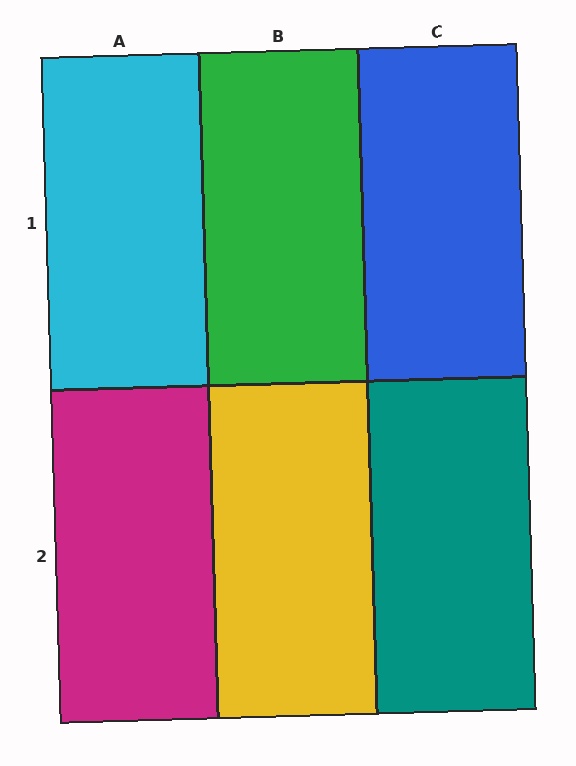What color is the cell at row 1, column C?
Blue.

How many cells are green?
1 cell is green.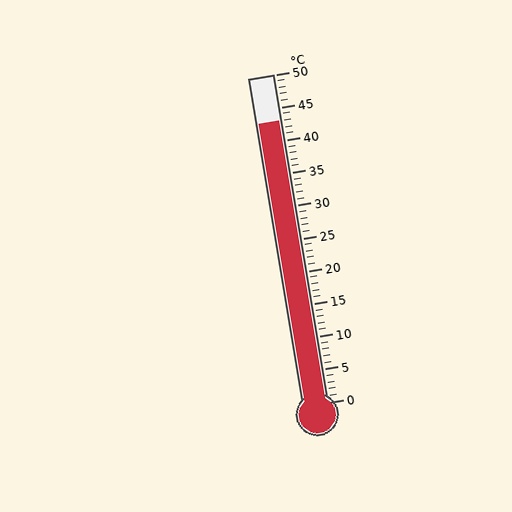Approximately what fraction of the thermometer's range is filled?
The thermometer is filled to approximately 85% of its range.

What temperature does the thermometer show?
The thermometer shows approximately 43°C.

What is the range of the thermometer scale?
The thermometer scale ranges from 0°C to 50°C.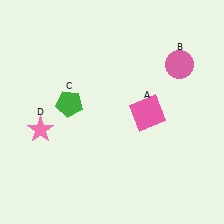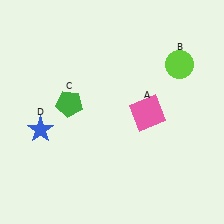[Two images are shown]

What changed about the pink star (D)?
In Image 1, D is pink. In Image 2, it changed to blue.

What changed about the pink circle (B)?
In Image 1, B is pink. In Image 2, it changed to lime.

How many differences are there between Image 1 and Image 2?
There are 2 differences between the two images.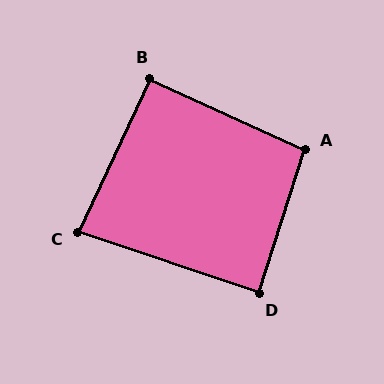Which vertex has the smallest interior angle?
C, at approximately 83 degrees.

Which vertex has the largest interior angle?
A, at approximately 97 degrees.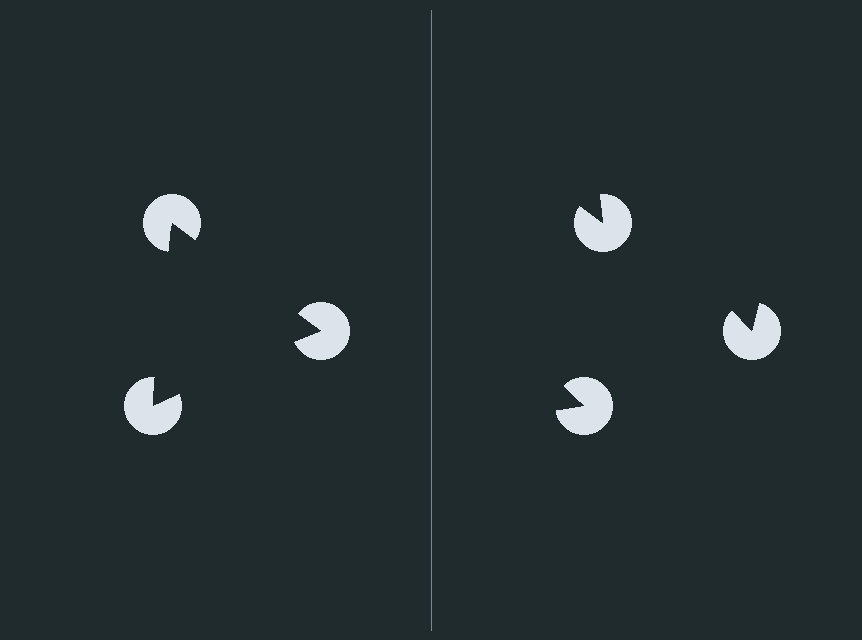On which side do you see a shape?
An illusory triangle appears on the left side. On the right side the wedge cuts are rotated, so no coherent shape forms.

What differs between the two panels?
The pac-man discs are positioned identically on both sides; only the wedge orientations differ. On the left they align to a triangle; on the right they are misaligned.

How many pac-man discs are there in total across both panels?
6 — 3 on each side.